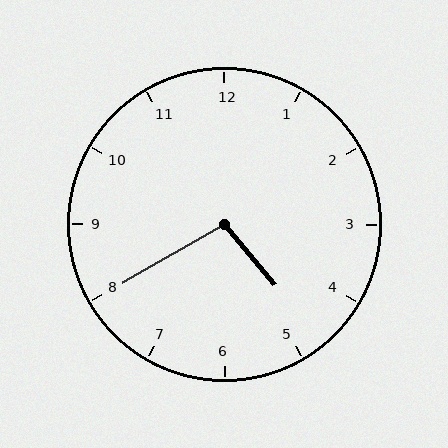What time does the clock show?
4:40.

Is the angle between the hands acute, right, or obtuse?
It is obtuse.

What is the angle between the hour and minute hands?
Approximately 100 degrees.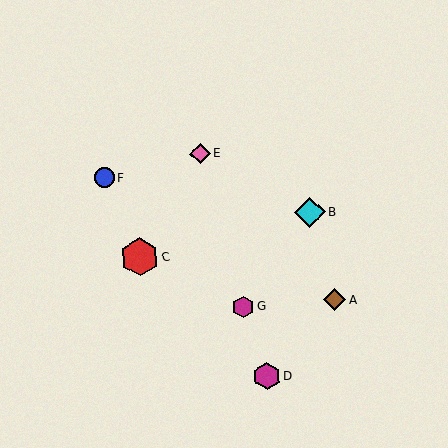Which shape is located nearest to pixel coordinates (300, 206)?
The cyan diamond (labeled B) at (310, 212) is nearest to that location.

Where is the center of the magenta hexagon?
The center of the magenta hexagon is at (267, 376).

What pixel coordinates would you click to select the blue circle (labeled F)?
Click at (104, 177) to select the blue circle F.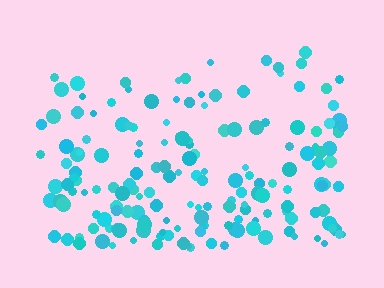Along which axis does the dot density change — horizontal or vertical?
Vertical.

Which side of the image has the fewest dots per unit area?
The top.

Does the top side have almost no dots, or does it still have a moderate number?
Still a moderate number, just noticeably fewer than the bottom.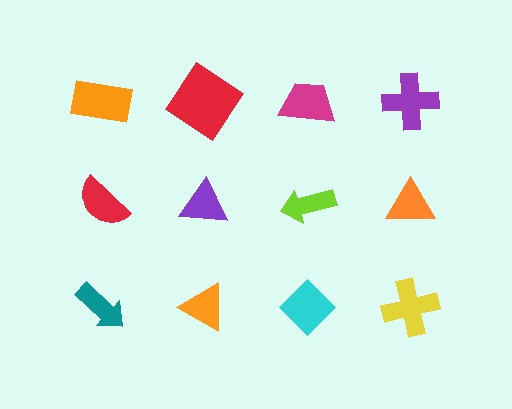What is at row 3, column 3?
A cyan diamond.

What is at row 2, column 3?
A lime arrow.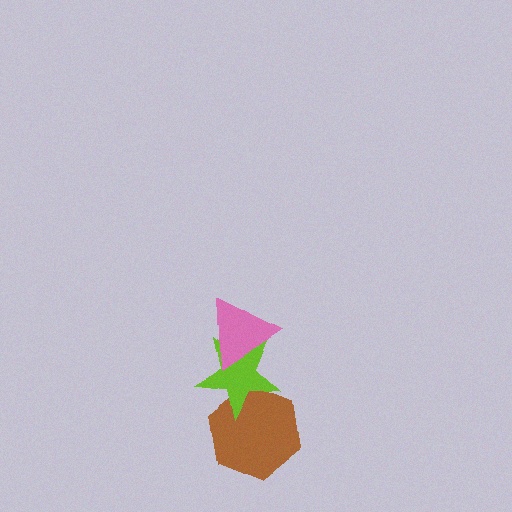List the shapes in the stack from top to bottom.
From top to bottom: the pink triangle, the lime star, the brown hexagon.